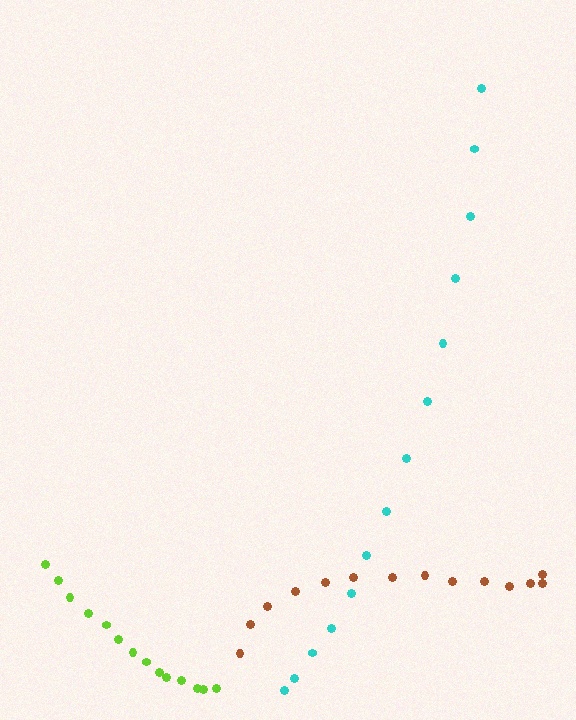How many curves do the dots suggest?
There are 3 distinct paths.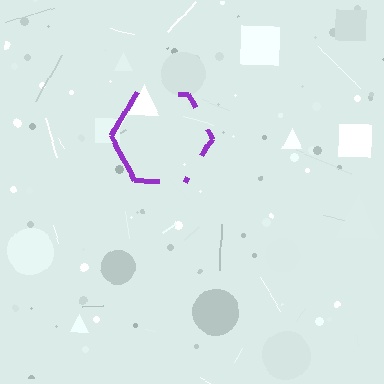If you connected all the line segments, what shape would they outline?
They would outline a hexagon.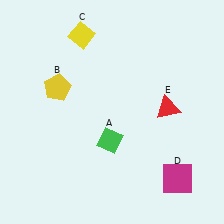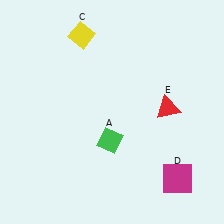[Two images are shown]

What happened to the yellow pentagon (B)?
The yellow pentagon (B) was removed in Image 2. It was in the top-left area of Image 1.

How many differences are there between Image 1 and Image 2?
There is 1 difference between the two images.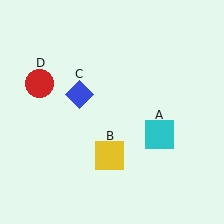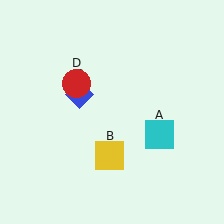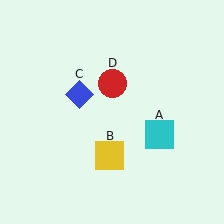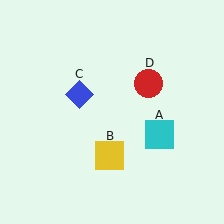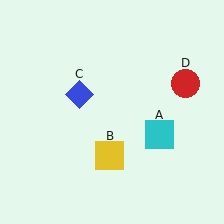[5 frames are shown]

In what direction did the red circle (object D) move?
The red circle (object D) moved right.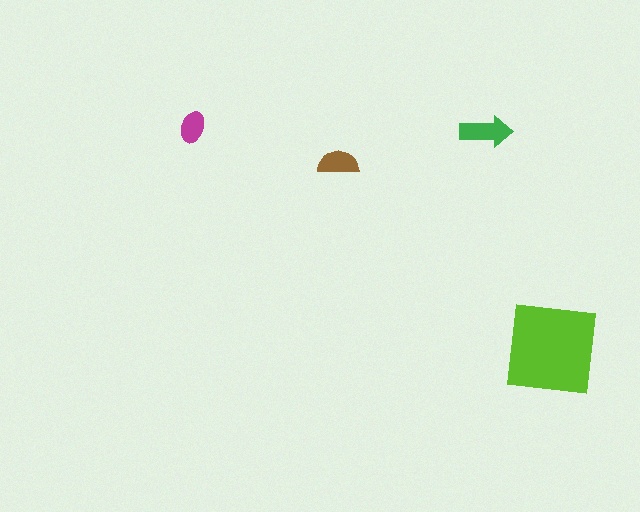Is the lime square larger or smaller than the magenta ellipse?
Larger.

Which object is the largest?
The lime square.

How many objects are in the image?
There are 4 objects in the image.